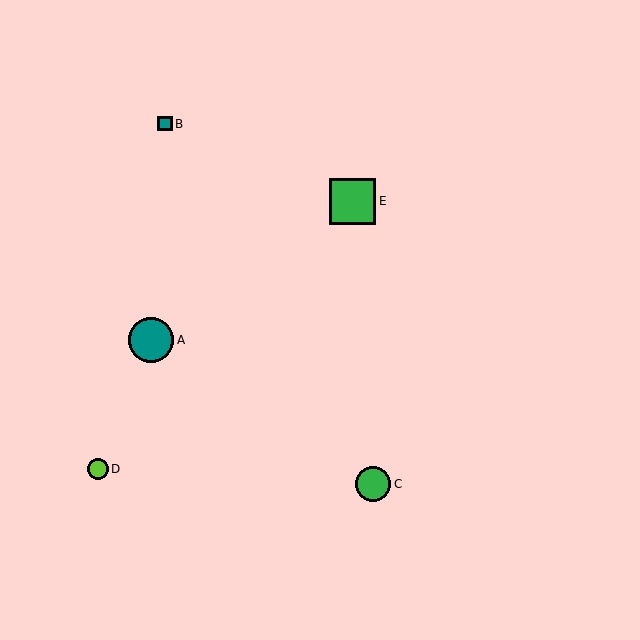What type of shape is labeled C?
Shape C is a green circle.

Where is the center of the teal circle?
The center of the teal circle is at (151, 340).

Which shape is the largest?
The green square (labeled E) is the largest.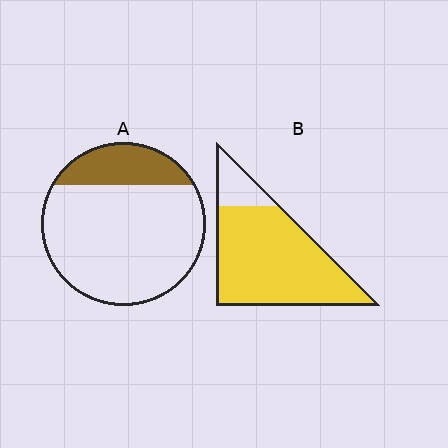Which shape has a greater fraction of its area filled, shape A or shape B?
Shape B.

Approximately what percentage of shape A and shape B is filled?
A is approximately 20% and B is approximately 85%.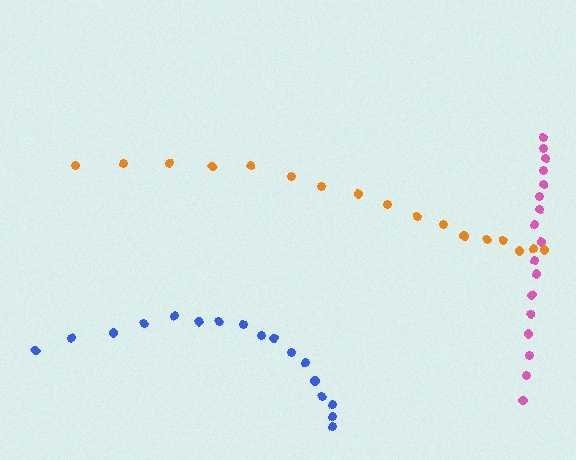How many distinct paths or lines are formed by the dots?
There are 3 distinct paths.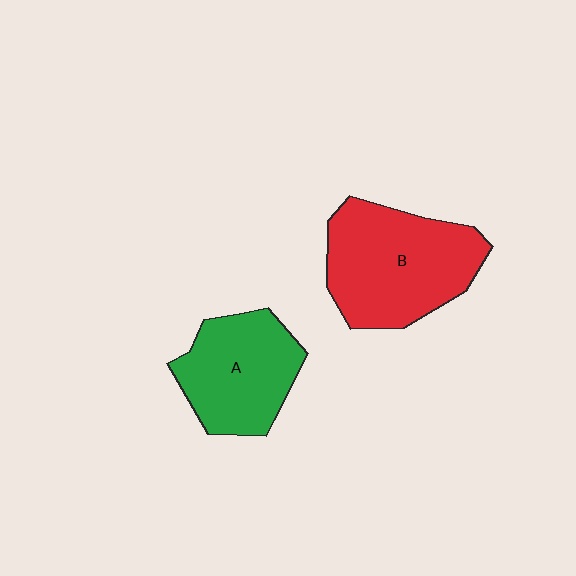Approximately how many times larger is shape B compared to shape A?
Approximately 1.3 times.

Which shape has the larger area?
Shape B (red).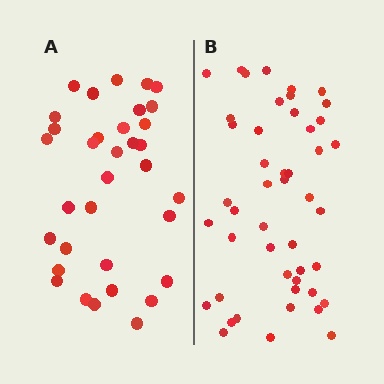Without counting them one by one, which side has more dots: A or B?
Region B (the right region) has more dots.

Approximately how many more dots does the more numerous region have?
Region B has approximately 15 more dots than region A.